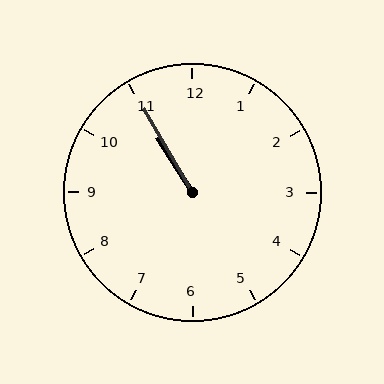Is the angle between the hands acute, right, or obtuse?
It is acute.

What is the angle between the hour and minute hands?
Approximately 2 degrees.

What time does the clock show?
10:55.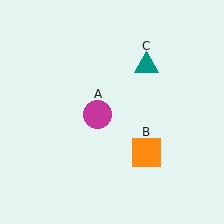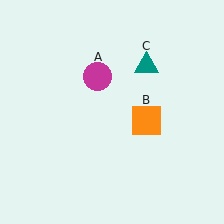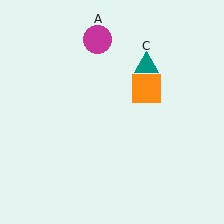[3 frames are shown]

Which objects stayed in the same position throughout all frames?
Teal triangle (object C) remained stationary.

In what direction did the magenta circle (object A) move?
The magenta circle (object A) moved up.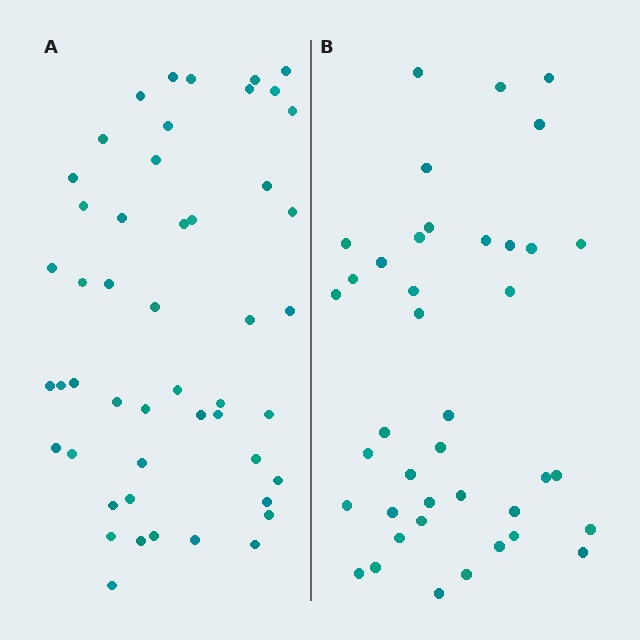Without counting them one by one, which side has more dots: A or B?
Region A (the left region) has more dots.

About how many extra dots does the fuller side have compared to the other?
Region A has roughly 8 or so more dots than region B.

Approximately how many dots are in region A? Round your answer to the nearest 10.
About 50 dots. (The exact count is 49, which rounds to 50.)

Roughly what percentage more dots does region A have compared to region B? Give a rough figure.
About 20% more.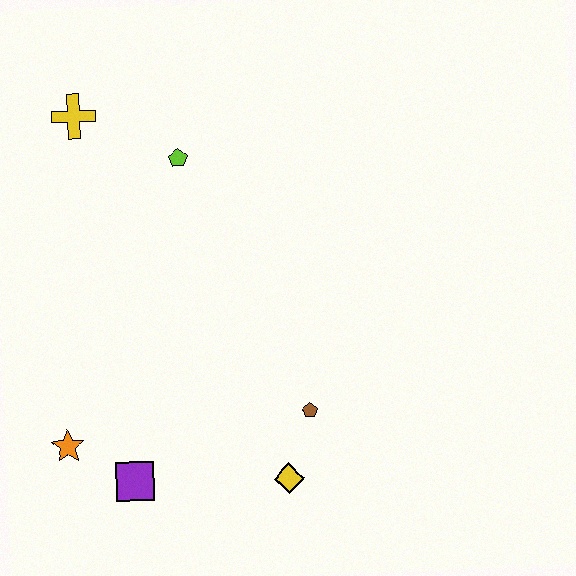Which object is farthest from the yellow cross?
The yellow diamond is farthest from the yellow cross.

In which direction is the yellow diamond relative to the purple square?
The yellow diamond is to the right of the purple square.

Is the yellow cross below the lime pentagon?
No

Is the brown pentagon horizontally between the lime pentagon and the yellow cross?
No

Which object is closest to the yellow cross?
The lime pentagon is closest to the yellow cross.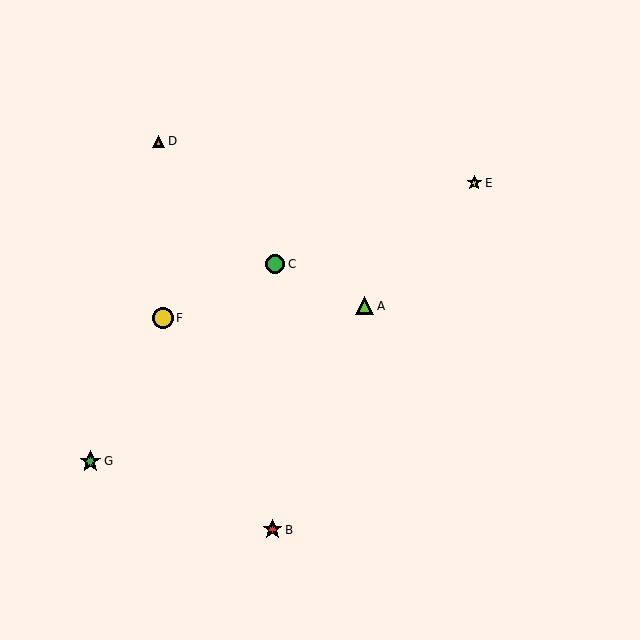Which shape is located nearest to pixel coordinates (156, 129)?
The orange triangle (labeled D) at (159, 141) is nearest to that location.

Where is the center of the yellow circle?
The center of the yellow circle is at (163, 318).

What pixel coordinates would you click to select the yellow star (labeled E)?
Click at (474, 183) to select the yellow star E.